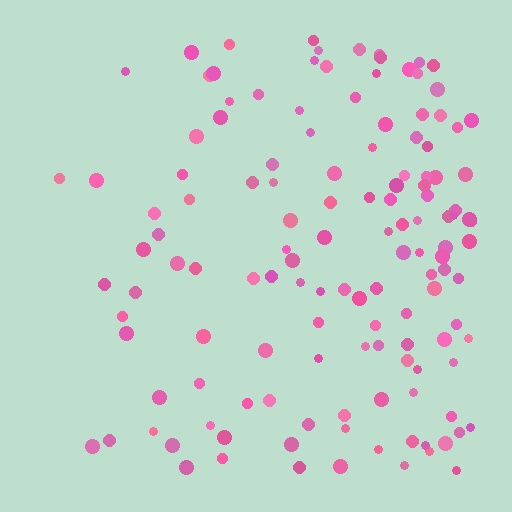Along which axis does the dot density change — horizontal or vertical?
Horizontal.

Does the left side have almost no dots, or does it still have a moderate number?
Still a moderate number, just noticeably fewer than the right.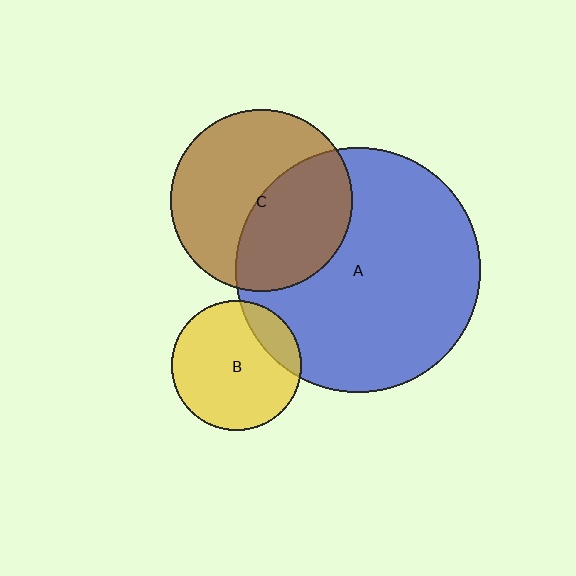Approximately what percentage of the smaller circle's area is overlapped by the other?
Approximately 15%.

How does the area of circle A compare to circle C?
Approximately 1.8 times.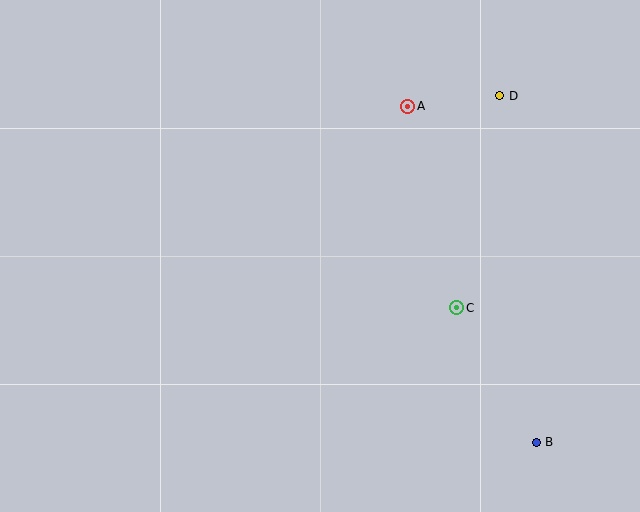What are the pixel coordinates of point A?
Point A is at (408, 106).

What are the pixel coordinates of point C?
Point C is at (457, 308).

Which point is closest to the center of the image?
Point C at (457, 308) is closest to the center.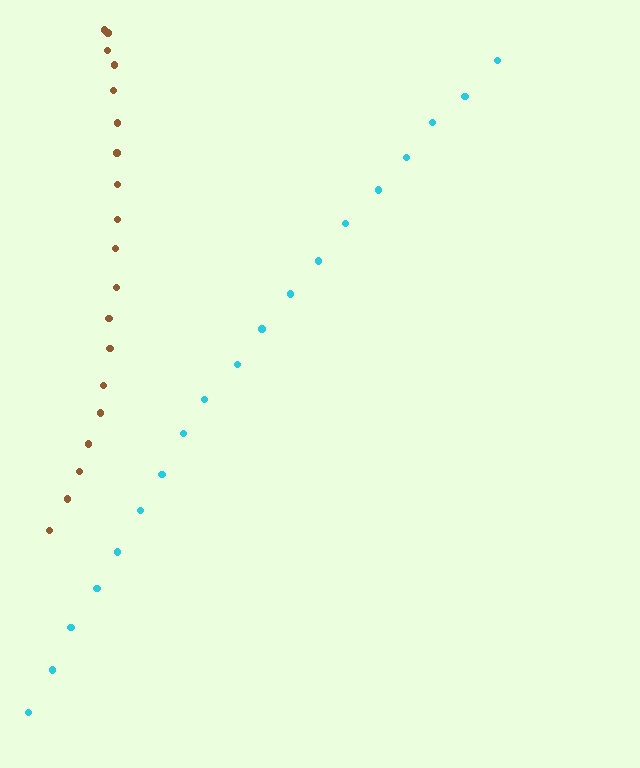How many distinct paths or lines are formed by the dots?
There are 2 distinct paths.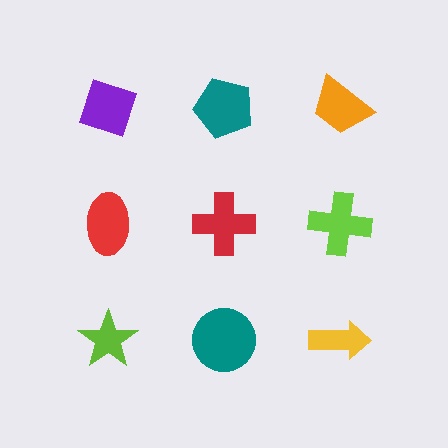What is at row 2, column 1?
A red ellipse.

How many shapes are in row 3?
3 shapes.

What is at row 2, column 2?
A red cross.